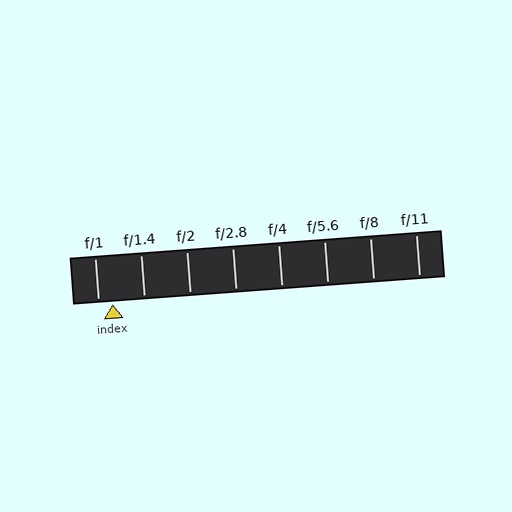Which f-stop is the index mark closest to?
The index mark is closest to f/1.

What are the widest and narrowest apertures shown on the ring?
The widest aperture shown is f/1 and the narrowest is f/11.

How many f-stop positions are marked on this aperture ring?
There are 8 f-stop positions marked.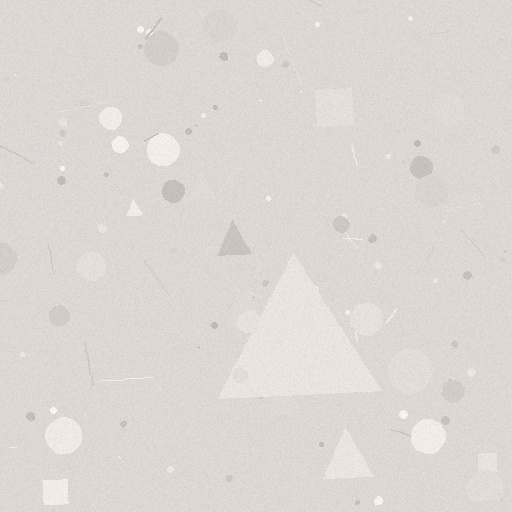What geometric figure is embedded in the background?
A triangle is embedded in the background.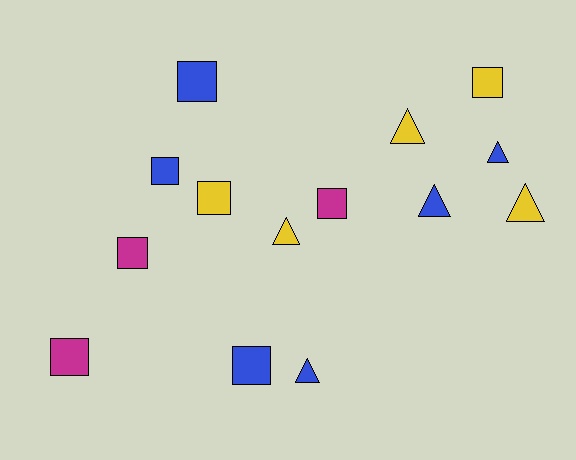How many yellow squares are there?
There are 2 yellow squares.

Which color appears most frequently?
Blue, with 6 objects.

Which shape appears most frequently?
Square, with 8 objects.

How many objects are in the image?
There are 14 objects.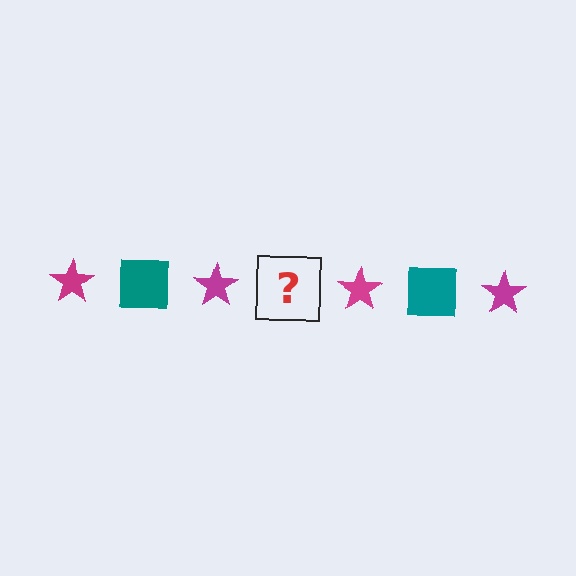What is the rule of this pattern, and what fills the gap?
The rule is that the pattern alternates between magenta star and teal square. The gap should be filled with a teal square.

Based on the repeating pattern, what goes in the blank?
The blank should be a teal square.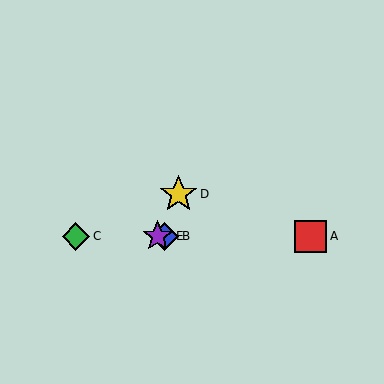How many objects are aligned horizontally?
4 objects (A, B, C, E) are aligned horizontally.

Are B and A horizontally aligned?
Yes, both are at y≈236.